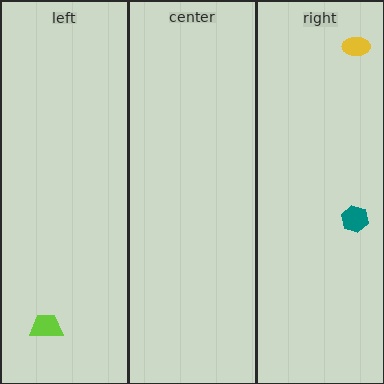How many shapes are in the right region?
2.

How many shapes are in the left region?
1.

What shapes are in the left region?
The lime trapezoid.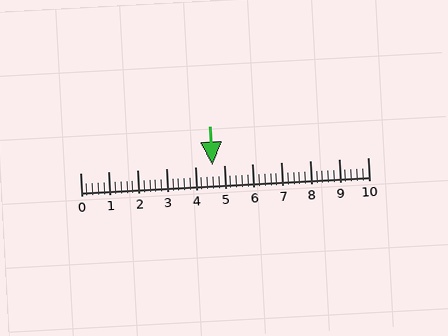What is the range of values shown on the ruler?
The ruler shows values from 0 to 10.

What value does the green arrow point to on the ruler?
The green arrow points to approximately 4.6.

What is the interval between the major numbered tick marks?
The major tick marks are spaced 1 units apart.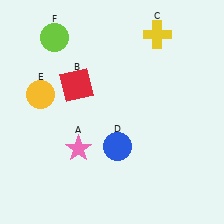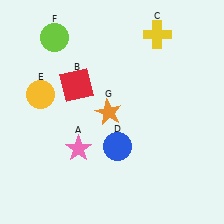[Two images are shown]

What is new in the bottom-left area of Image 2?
An orange star (G) was added in the bottom-left area of Image 2.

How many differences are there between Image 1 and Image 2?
There is 1 difference between the two images.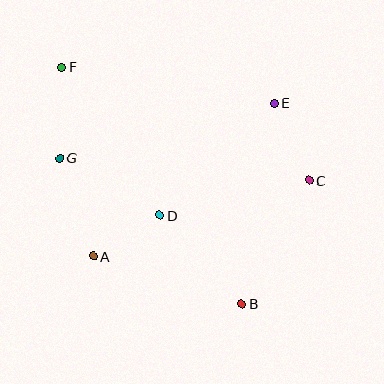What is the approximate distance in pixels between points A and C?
The distance between A and C is approximately 229 pixels.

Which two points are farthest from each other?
Points B and F are farthest from each other.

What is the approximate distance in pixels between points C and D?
The distance between C and D is approximately 153 pixels.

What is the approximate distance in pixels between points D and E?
The distance between D and E is approximately 161 pixels.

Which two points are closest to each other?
Points A and D are closest to each other.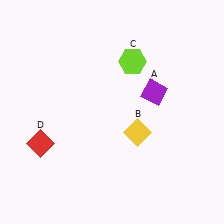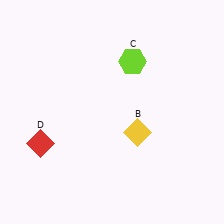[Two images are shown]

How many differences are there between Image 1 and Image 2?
There is 1 difference between the two images.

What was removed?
The purple diamond (A) was removed in Image 2.